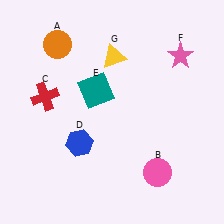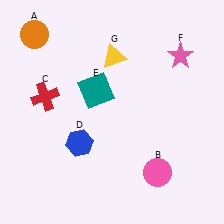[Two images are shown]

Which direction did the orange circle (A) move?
The orange circle (A) moved left.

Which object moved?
The orange circle (A) moved left.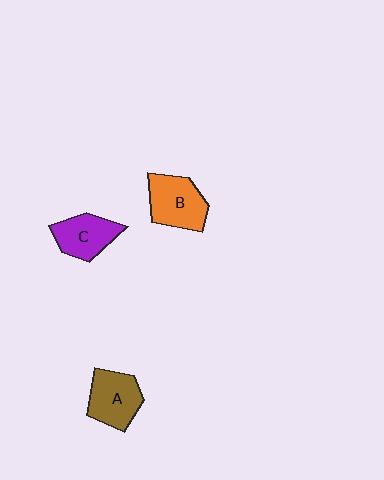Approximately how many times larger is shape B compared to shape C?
Approximately 1.2 times.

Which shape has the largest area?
Shape B (orange).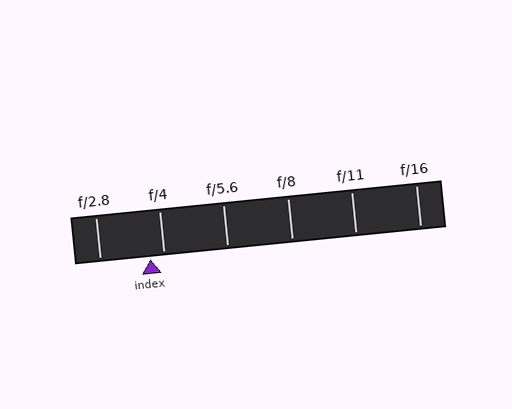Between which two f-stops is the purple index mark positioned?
The index mark is between f/2.8 and f/4.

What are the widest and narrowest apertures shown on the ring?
The widest aperture shown is f/2.8 and the narrowest is f/16.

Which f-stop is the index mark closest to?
The index mark is closest to f/4.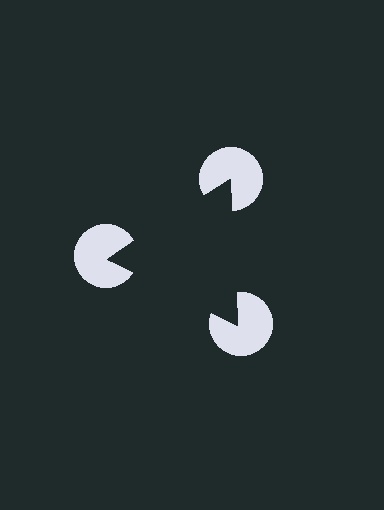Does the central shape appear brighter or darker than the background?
It typically appears slightly darker than the background, even though no actual brightness change is drawn.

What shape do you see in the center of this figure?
An illusory triangle — its edges are inferred from the aligned wedge cuts in the pac-man discs, not physically drawn.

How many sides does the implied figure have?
3 sides.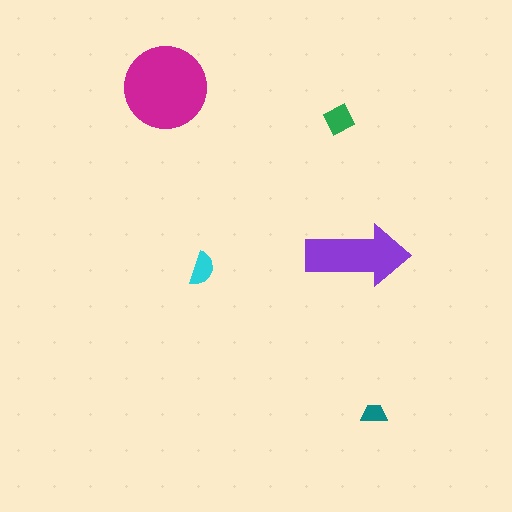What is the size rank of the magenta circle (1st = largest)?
1st.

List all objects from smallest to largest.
The teal trapezoid, the cyan semicircle, the green diamond, the purple arrow, the magenta circle.